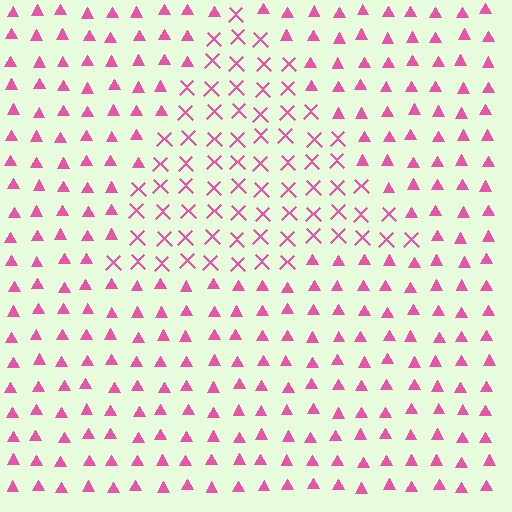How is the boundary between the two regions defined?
The boundary is defined by a change in element shape: X marks inside vs. triangles outside. All elements share the same color and spacing.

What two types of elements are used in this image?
The image uses X marks inside the triangle region and triangles outside it.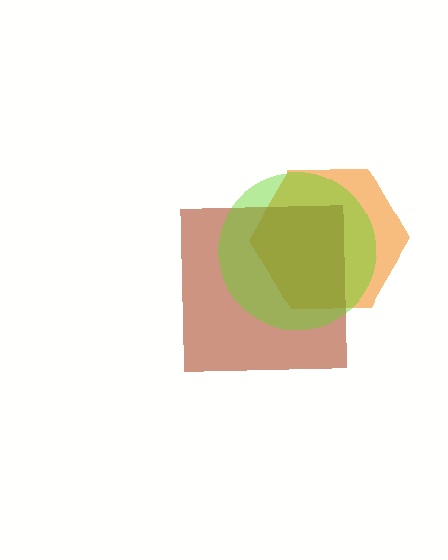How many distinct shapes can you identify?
There are 3 distinct shapes: an orange hexagon, a brown square, a lime circle.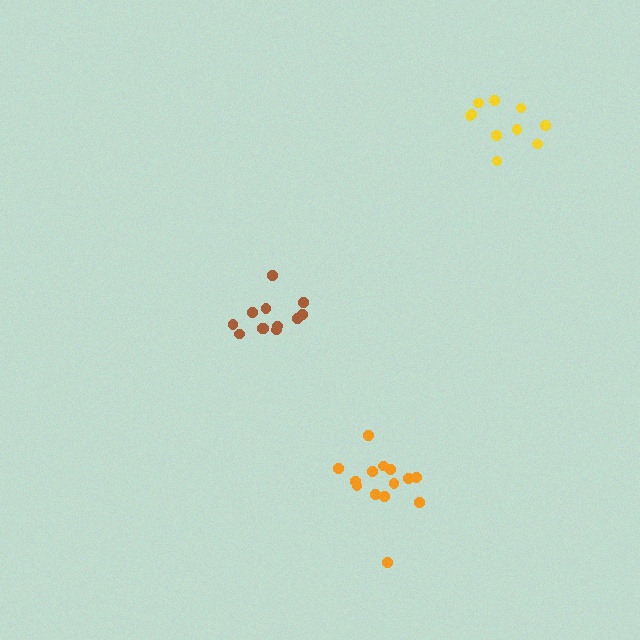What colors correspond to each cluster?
The clusters are colored: brown, yellow, orange.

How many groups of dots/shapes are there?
There are 3 groups.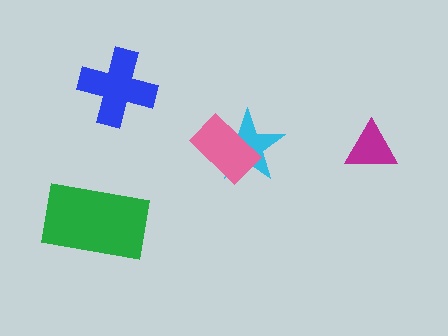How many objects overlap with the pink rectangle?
1 object overlaps with the pink rectangle.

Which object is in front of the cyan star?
The pink rectangle is in front of the cyan star.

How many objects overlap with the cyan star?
1 object overlaps with the cyan star.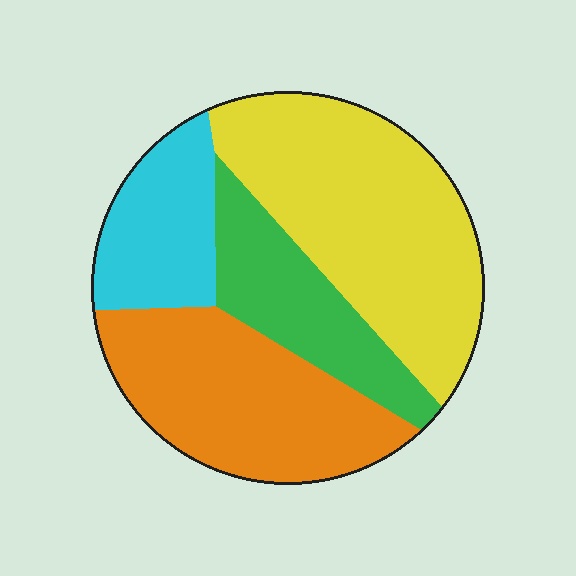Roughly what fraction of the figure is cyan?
Cyan covers 15% of the figure.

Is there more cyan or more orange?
Orange.